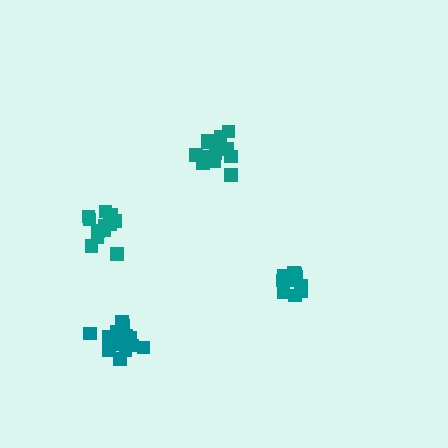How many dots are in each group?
Group 1: 17 dots, Group 2: 13 dots, Group 3: 18 dots, Group 4: 14 dots (62 total).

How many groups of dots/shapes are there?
There are 4 groups.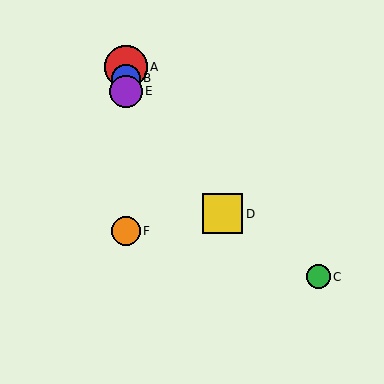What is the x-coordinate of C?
Object C is at x≈318.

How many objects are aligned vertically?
4 objects (A, B, E, F) are aligned vertically.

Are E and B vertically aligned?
Yes, both are at x≈126.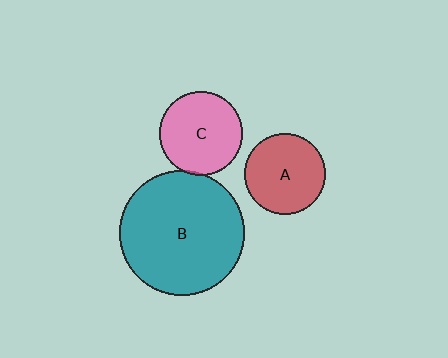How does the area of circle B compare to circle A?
Approximately 2.4 times.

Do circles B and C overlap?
Yes.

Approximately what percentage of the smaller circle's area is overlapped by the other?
Approximately 5%.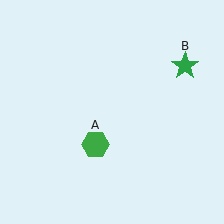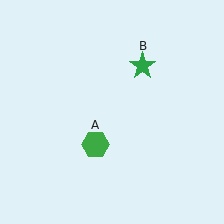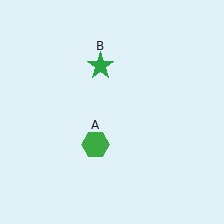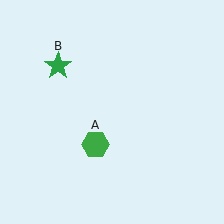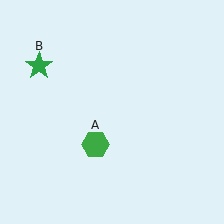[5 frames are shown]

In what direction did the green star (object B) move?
The green star (object B) moved left.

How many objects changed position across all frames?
1 object changed position: green star (object B).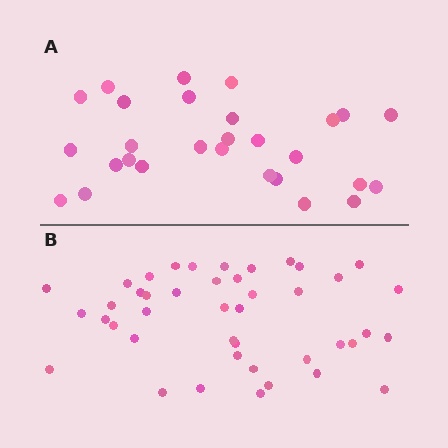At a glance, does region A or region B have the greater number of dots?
Region B (the bottom region) has more dots.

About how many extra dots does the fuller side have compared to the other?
Region B has approximately 15 more dots than region A.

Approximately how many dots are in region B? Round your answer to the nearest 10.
About 40 dots. (The exact count is 43, which rounds to 40.)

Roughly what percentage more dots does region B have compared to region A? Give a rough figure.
About 55% more.